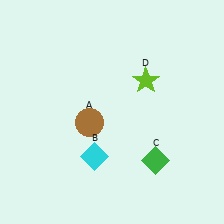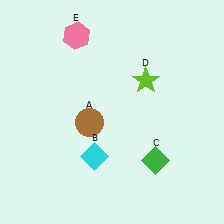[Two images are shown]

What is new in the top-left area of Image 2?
A pink hexagon (E) was added in the top-left area of Image 2.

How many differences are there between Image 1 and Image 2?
There is 1 difference between the two images.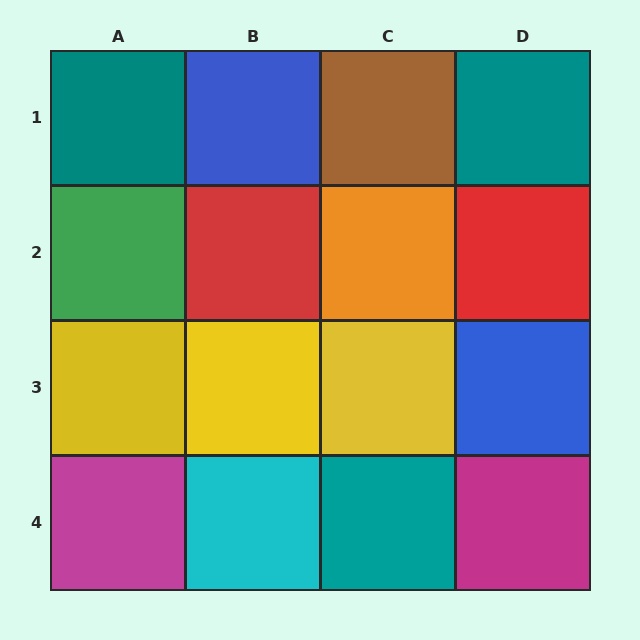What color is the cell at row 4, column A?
Magenta.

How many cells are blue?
2 cells are blue.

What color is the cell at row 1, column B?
Blue.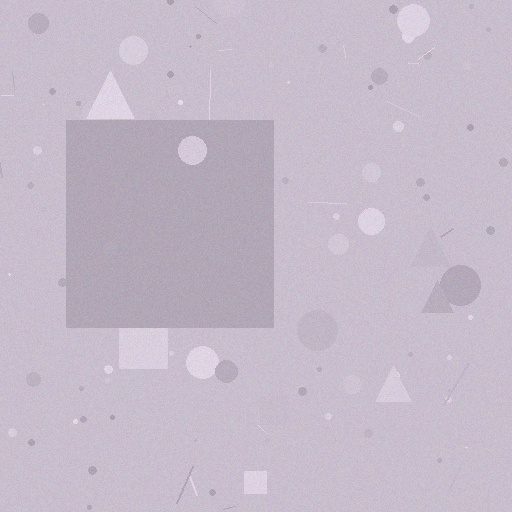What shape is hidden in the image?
A square is hidden in the image.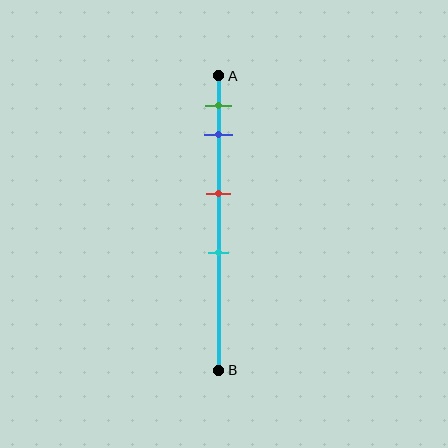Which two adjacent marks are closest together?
The green and blue marks are the closest adjacent pair.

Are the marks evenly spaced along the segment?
No, the marks are not evenly spaced.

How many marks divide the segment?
There are 4 marks dividing the segment.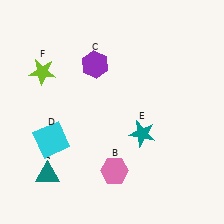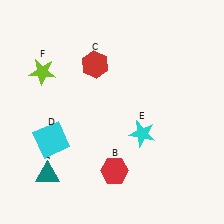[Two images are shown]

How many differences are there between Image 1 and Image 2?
There are 3 differences between the two images.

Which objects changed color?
B changed from pink to red. C changed from purple to red. E changed from teal to cyan.